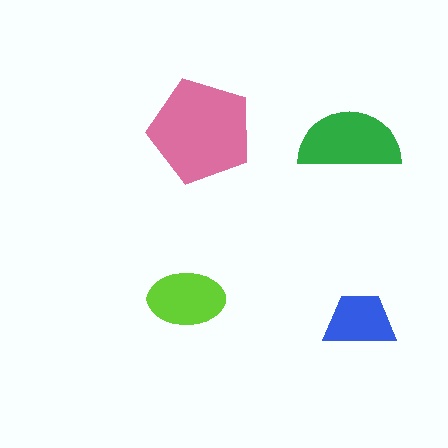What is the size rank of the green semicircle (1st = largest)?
2nd.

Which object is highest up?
The pink pentagon is topmost.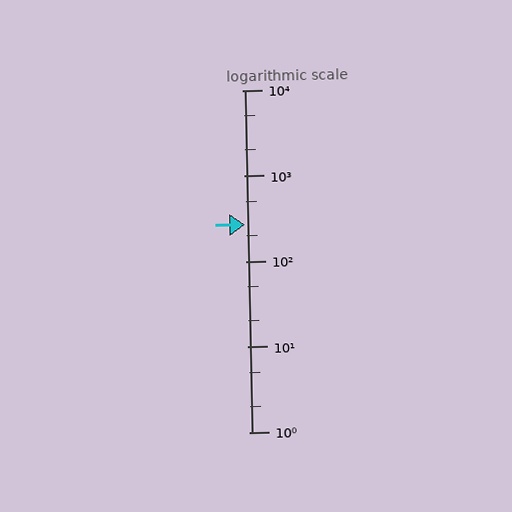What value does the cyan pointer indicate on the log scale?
The pointer indicates approximately 270.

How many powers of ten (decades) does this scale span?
The scale spans 4 decades, from 1 to 10000.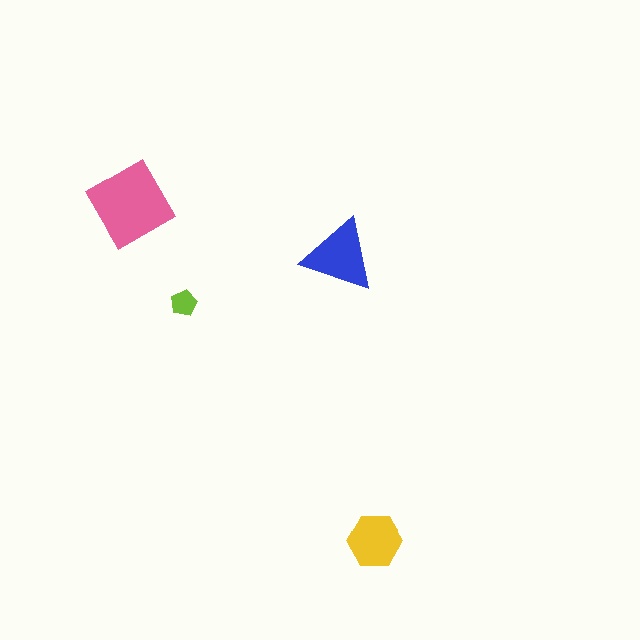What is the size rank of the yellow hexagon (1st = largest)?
3rd.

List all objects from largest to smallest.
The pink diamond, the blue triangle, the yellow hexagon, the lime pentagon.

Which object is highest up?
The pink diamond is topmost.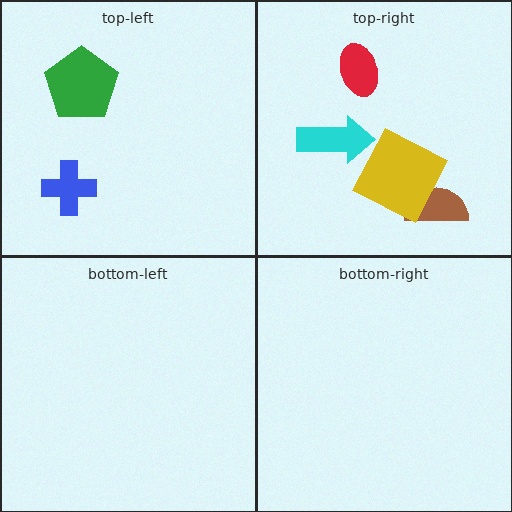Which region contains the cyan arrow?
The top-right region.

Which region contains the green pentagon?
The top-left region.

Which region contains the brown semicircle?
The top-right region.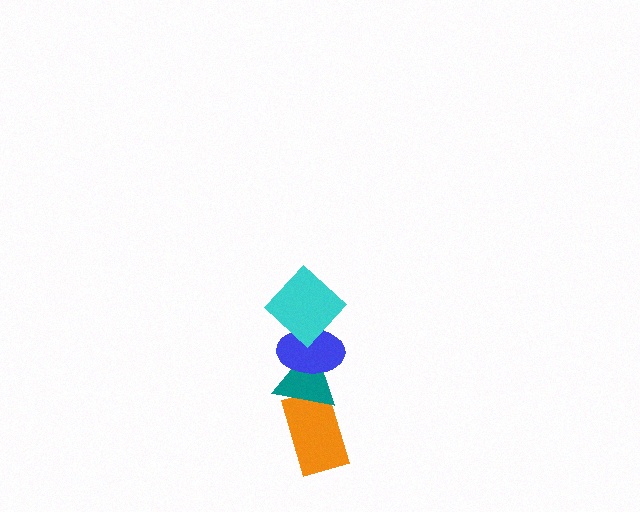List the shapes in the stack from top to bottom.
From top to bottom: the cyan diamond, the blue ellipse, the teal triangle, the orange rectangle.